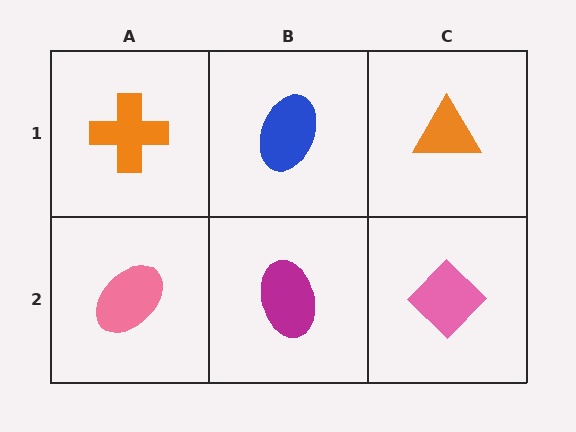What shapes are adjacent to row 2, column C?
An orange triangle (row 1, column C), a magenta ellipse (row 2, column B).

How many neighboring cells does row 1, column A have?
2.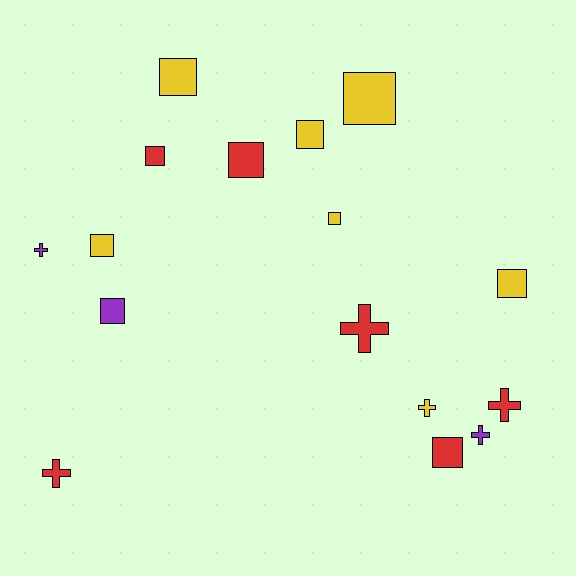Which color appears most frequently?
Yellow, with 7 objects.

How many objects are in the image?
There are 16 objects.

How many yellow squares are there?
There are 6 yellow squares.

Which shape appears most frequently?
Square, with 10 objects.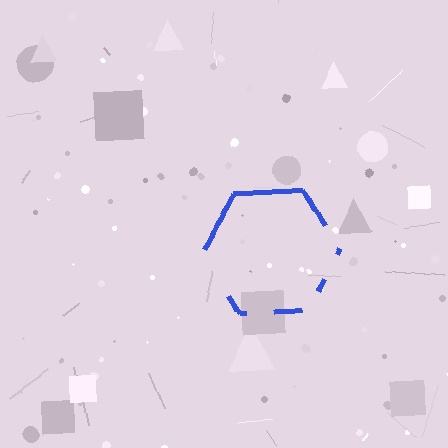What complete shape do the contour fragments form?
The contour fragments form a hexagon.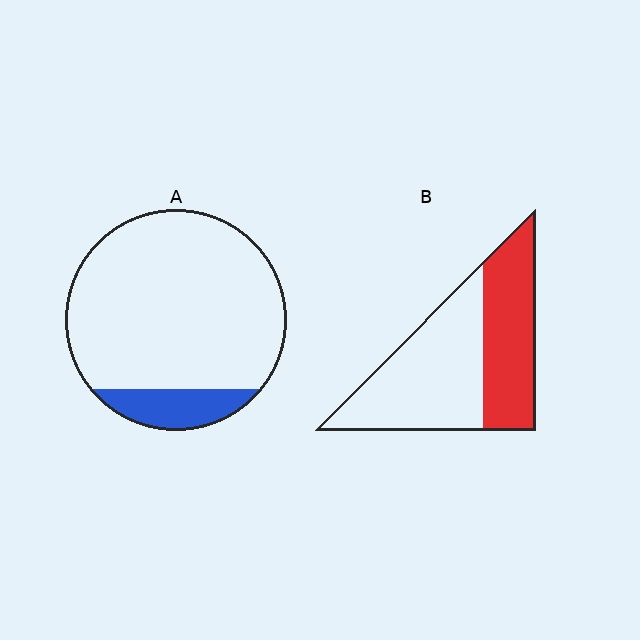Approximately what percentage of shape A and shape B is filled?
A is approximately 15% and B is approximately 40%.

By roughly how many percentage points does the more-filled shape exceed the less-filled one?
By roughly 30 percentage points (B over A).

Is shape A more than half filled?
No.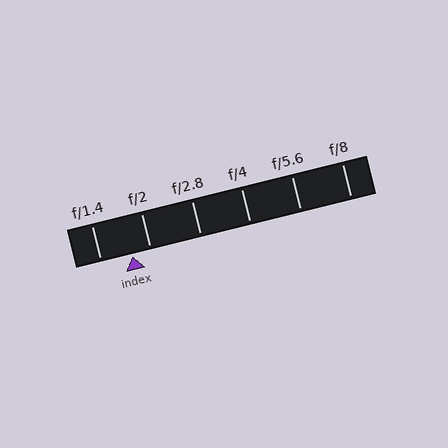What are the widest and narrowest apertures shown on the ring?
The widest aperture shown is f/1.4 and the narrowest is f/8.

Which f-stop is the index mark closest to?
The index mark is closest to f/2.